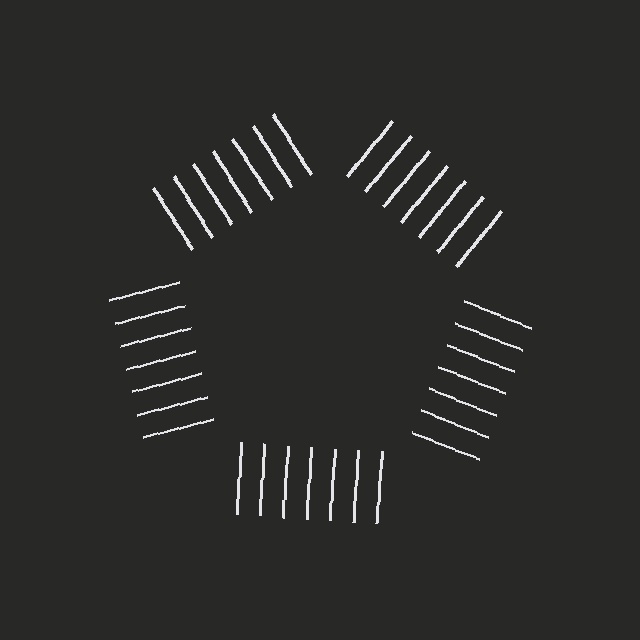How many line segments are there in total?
35 — 7 along each of the 5 edges.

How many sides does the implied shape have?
5 sides — the line-ends trace a pentagon.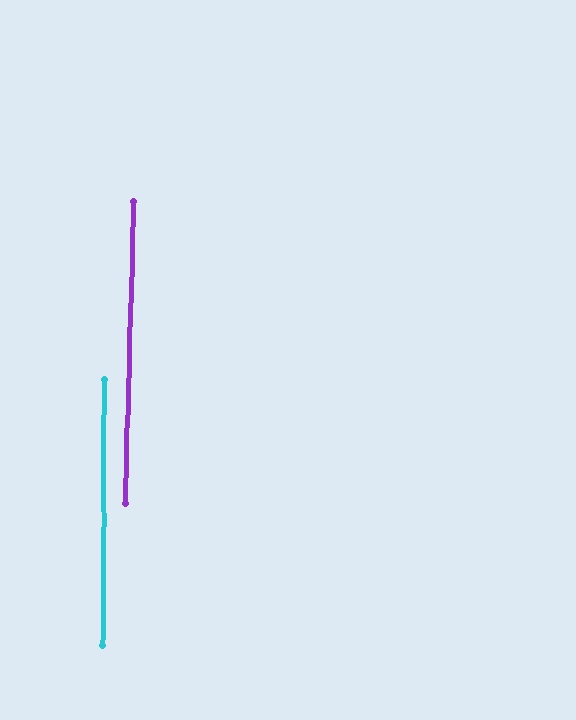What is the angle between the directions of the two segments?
Approximately 1 degree.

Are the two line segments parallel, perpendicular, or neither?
Parallel — their directions differ by only 1.5°.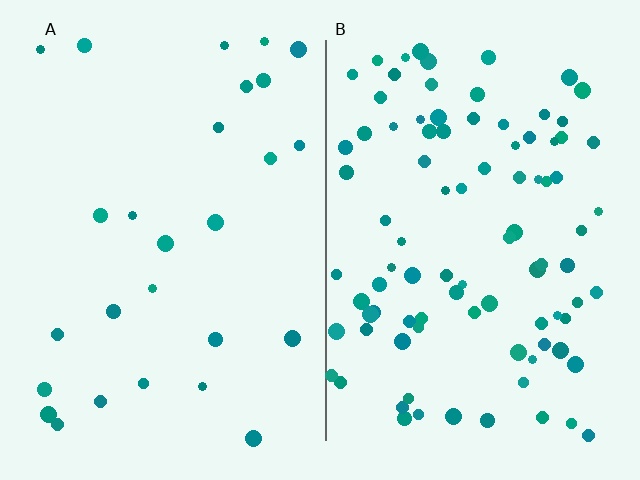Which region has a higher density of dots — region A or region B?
B (the right).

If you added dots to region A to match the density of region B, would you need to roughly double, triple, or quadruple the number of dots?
Approximately triple.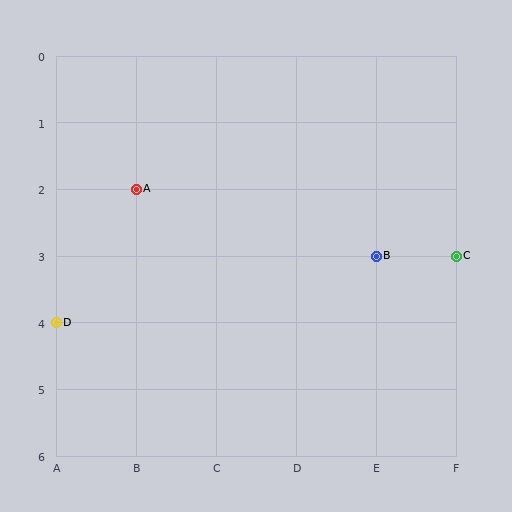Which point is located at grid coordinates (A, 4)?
Point D is at (A, 4).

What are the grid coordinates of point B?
Point B is at grid coordinates (E, 3).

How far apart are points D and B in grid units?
Points D and B are 4 columns and 1 row apart (about 4.1 grid units diagonally).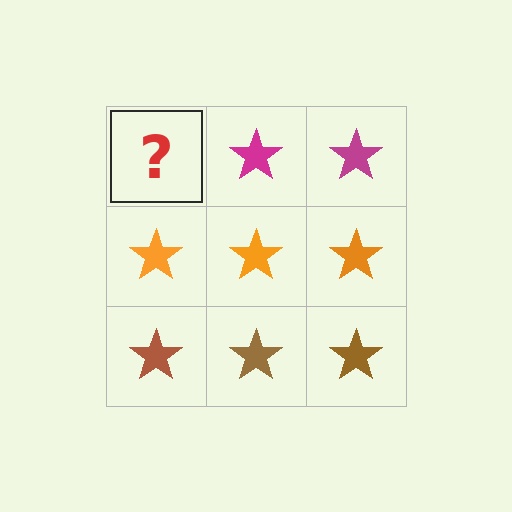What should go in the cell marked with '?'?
The missing cell should contain a magenta star.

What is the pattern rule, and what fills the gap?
The rule is that each row has a consistent color. The gap should be filled with a magenta star.